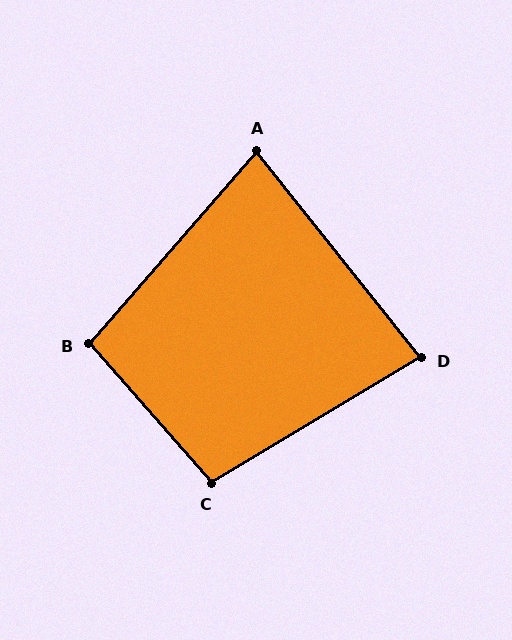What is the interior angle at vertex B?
Approximately 97 degrees (obtuse).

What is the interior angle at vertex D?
Approximately 83 degrees (acute).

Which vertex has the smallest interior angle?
A, at approximately 80 degrees.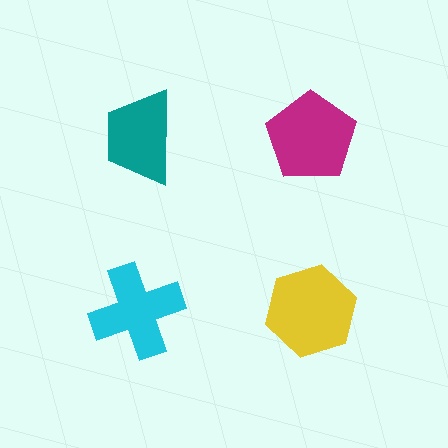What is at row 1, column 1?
A teal trapezoid.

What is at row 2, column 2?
A yellow hexagon.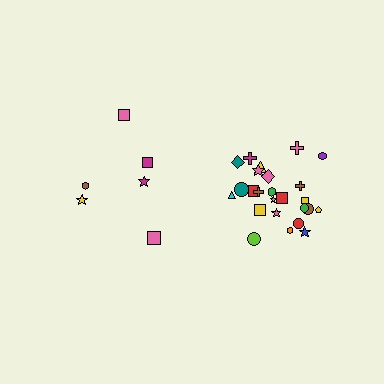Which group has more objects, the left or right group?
The right group.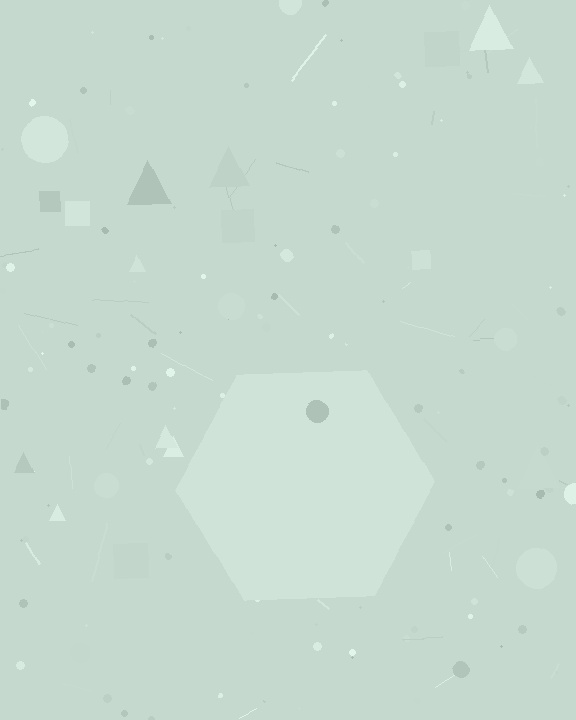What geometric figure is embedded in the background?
A hexagon is embedded in the background.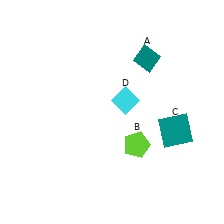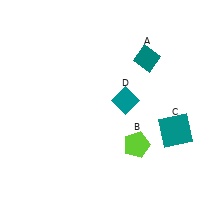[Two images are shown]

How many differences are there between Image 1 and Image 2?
There is 1 difference between the two images.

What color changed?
The diamond (D) changed from cyan in Image 1 to teal in Image 2.